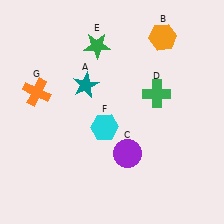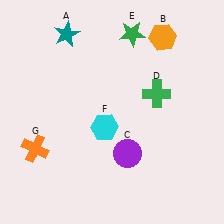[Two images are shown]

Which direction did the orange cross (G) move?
The orange cross (G) moved down.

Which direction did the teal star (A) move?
The teal star (A) moved up.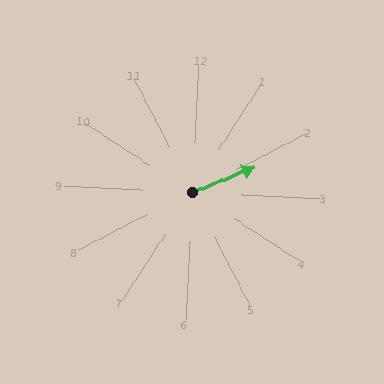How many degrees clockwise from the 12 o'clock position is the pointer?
Approximately 65 degrees.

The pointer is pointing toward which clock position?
Roughly 2 o'clock.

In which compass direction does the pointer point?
Northeast.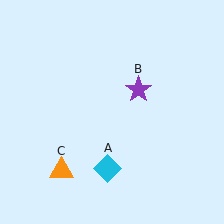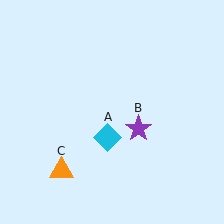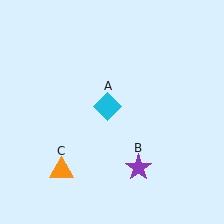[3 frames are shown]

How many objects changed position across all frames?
2 objects changed position: cyan diamond (object A), purple star (object B).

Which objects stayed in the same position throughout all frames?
Orange triangle (object C) remained stationary.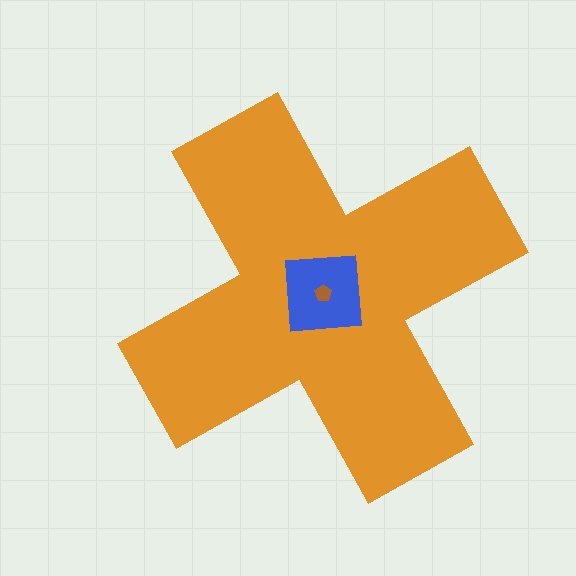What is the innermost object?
The brown pentagon.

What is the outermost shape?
The orange cross.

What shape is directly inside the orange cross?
The blue square.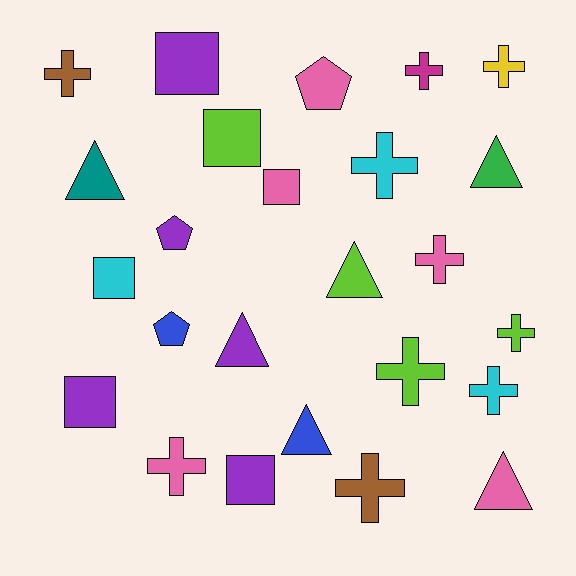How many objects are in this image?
There are 25 objects.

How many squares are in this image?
There are 6 squares.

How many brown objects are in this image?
There are 2 brown objects.